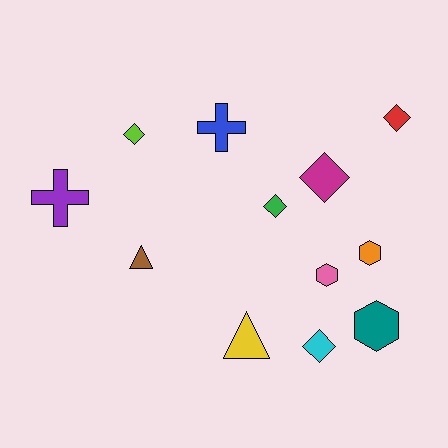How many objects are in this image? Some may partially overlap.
There are 12 objects.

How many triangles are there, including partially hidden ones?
There are 2 triangles.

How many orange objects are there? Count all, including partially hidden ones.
There is 1 orange object.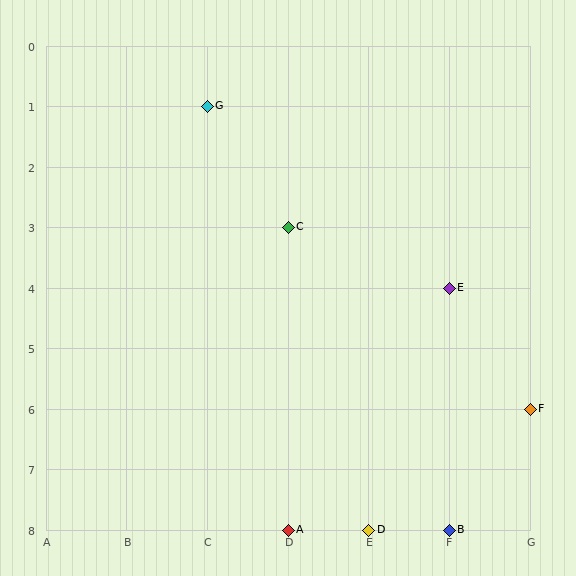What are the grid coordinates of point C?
Point C is at grid coordinates (D, 3).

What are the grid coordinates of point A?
Point A is at grid coordinates (D, 8).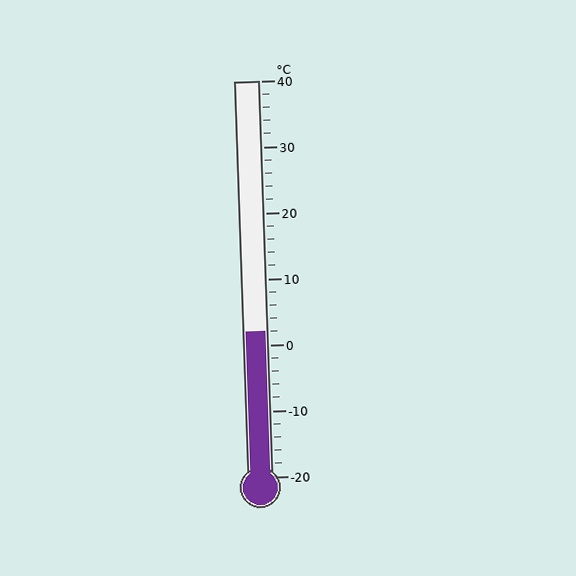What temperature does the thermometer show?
The thermometer shows approximately 2°C.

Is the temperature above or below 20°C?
The temperature is below 20°C.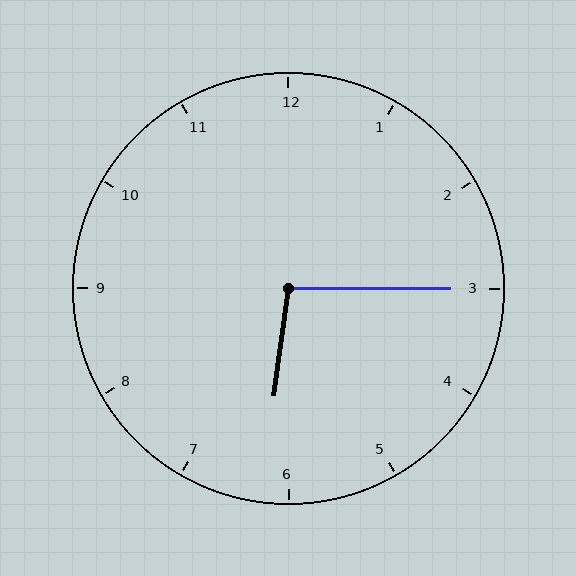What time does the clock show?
6:15.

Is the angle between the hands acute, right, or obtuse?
It is obtuse.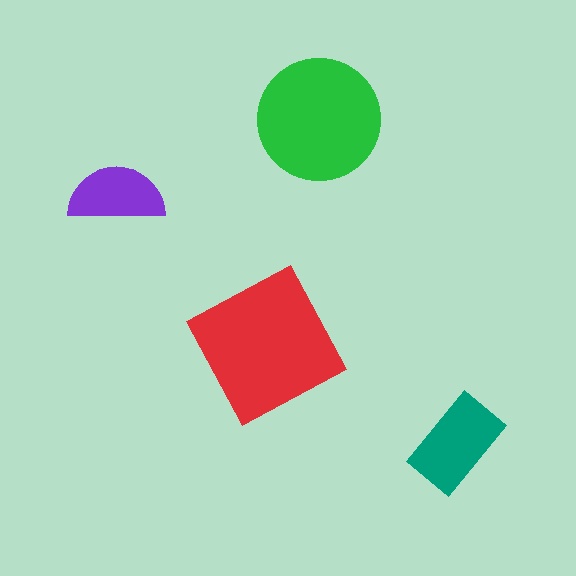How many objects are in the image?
There are 4 objects in the image.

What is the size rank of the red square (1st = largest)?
1st.